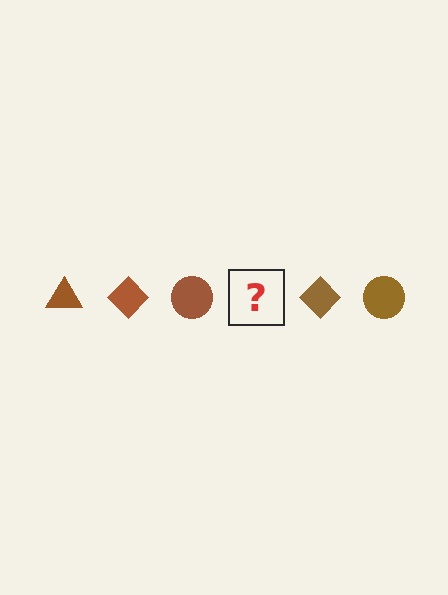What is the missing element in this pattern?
The missing element is a brown triangle.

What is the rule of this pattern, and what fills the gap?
The rule is that the pattern cycles through triangle, diamond, circle shapes in brown. The gap should be filled with a brown triangle.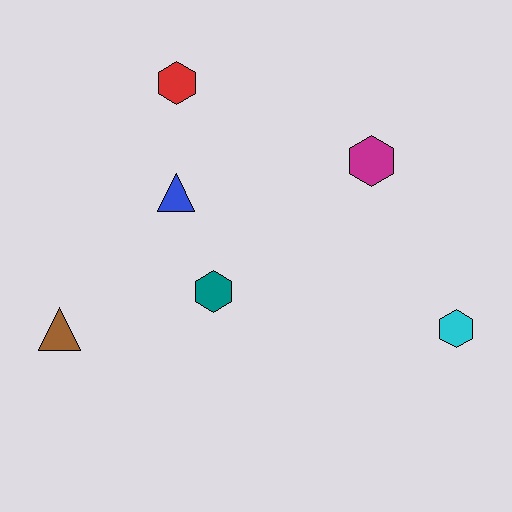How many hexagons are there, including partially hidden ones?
There are 4 hexagons.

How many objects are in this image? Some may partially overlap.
There are 6 objects.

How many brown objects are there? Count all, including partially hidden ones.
There is 1 brown object.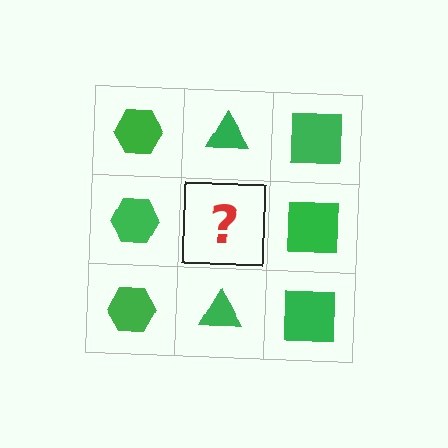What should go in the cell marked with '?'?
The missing cell should contain a green triangle.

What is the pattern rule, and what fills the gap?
The rule is that each column has a consistent shape. The gap should be filled with a green triangle.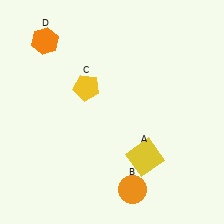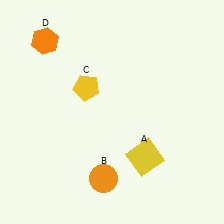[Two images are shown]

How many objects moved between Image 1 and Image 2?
1 object moved between the two images.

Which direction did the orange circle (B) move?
The orange circle (B) moved left.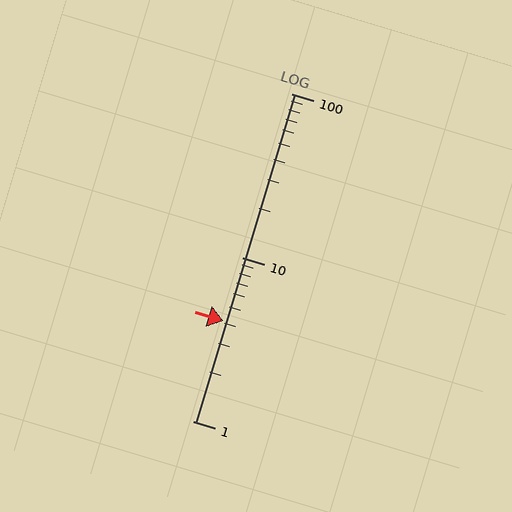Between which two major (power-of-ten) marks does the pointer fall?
The pointer is between 1 and 10.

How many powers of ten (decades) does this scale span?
The scale spans 2 decades, from 1 to 100.